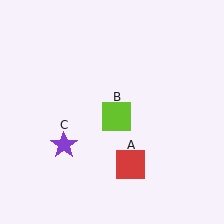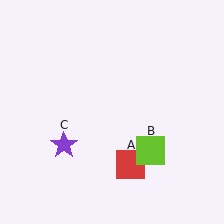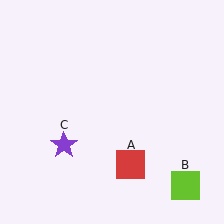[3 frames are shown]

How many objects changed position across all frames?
1 object changed position: lime square (object B).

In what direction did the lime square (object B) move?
The lime square (object B) moved down and to the right.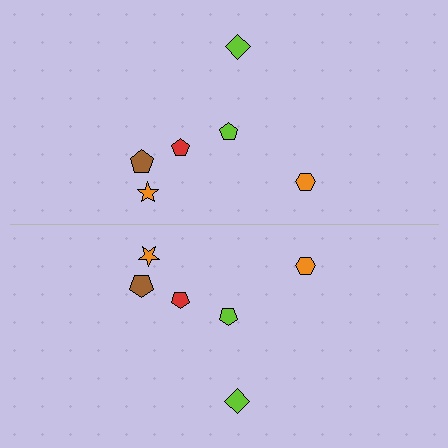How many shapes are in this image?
There are 12 shapes in this image.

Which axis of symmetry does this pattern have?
The pattern has a horizontal axis of symmetry running through the center of the image.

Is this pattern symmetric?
Yes, this pattern has bilateral (reflection) symmetry.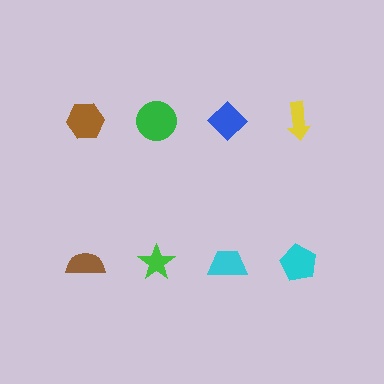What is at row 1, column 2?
A green circle.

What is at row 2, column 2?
A green star.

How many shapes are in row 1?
4 shapes.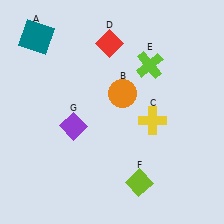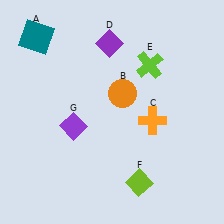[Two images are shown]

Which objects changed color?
C changed from yellow to orange. D changed from red to purple.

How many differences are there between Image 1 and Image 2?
There are 2 differences between the two images.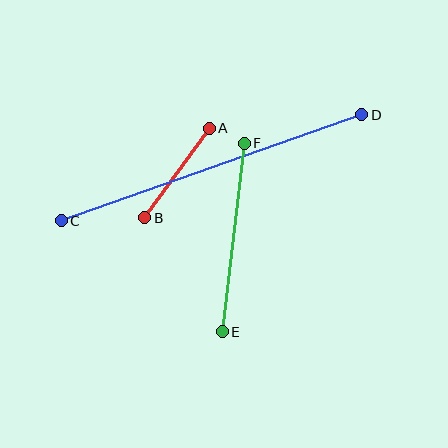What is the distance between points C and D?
The distance is approximately 319 pixels.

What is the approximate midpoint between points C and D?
The midpoint is at approximately (212, 168) pixels.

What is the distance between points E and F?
The distance is approximately 190 pixels.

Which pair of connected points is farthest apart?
Points C and D are farthest apart.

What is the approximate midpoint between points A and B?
The midpoint is at approximately (177, 173) pixels.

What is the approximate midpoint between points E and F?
The midpoint is at approximately (233, 238) pixels.